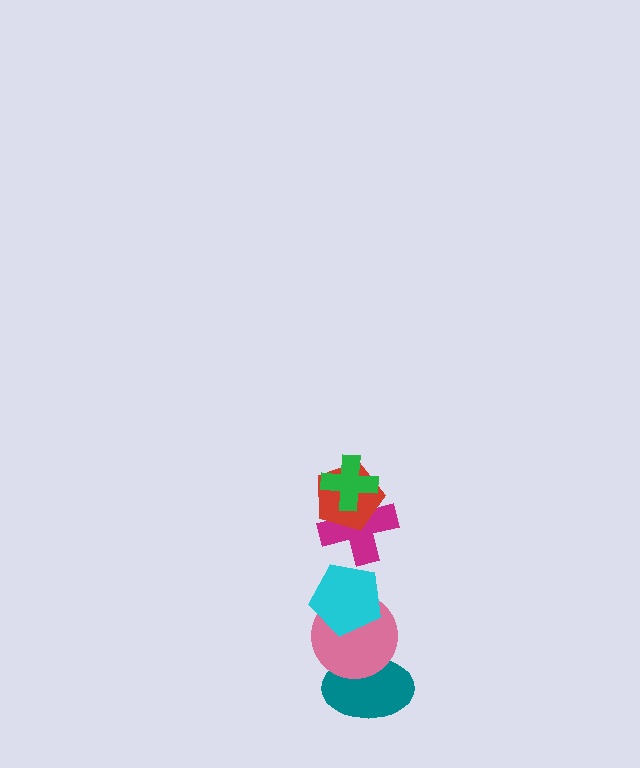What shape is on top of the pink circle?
The cyan pentagon is on top of the pink circle.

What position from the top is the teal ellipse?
The teal ellipse is 6th from the top.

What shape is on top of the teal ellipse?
The pink circle is on top of the teal ellipse.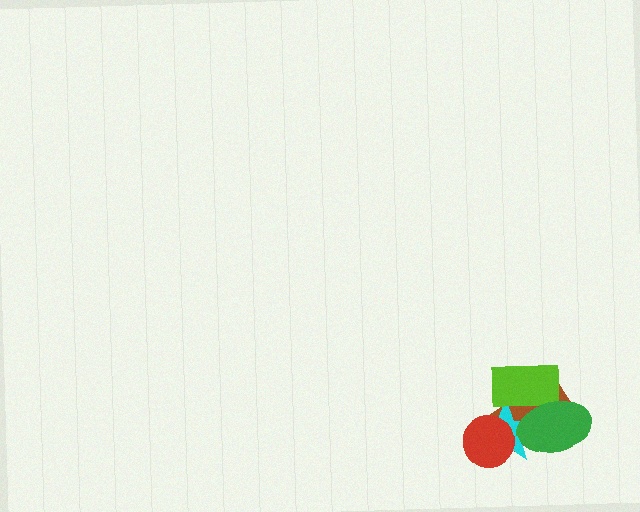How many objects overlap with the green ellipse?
3 objects overlap with the green ellipse.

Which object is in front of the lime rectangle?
The green ellipse is in front of the lime rectangle.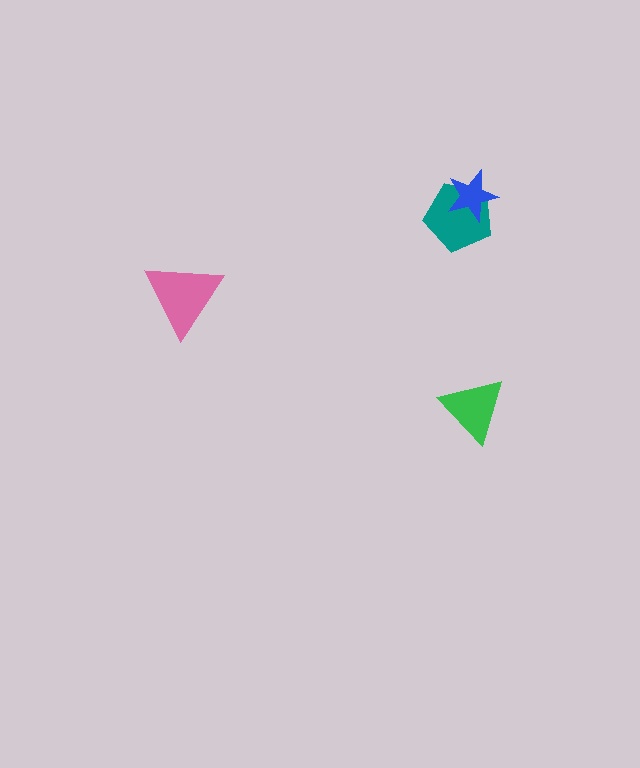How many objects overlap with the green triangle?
0 objects overlap with the green triangle.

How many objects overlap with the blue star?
1 object overlaps with the blue star.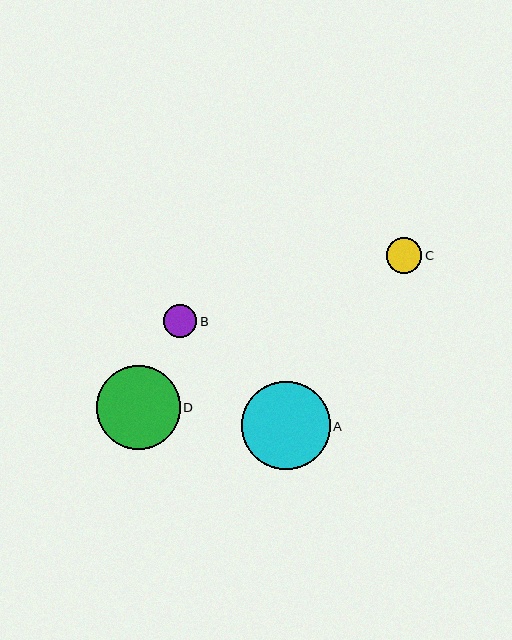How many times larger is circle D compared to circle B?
Circle D is approximately 2.5 times the size of circle B.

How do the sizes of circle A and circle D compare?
Circle A and circle D are approximately the same size.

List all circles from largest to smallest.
From largest to smallest: A, D, C, B.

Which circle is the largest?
Circle A is the largest with a size of approximately 89 pixels.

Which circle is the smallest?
Circle B is the smallest with a size of approximately 33 pixels.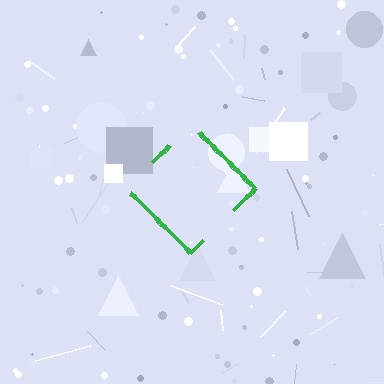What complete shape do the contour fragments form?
The contour fragments form a diamond.